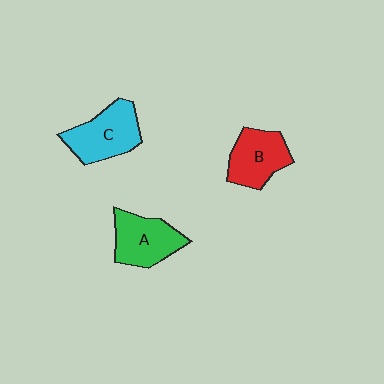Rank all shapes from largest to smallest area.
From largest to smallest: C (cyan), A (green), B (red).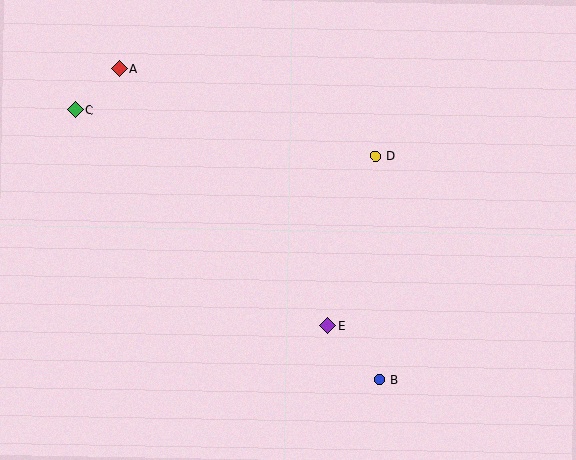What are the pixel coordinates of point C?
Point C is at (75, 110).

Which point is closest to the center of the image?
Point E at (328, 325) is closest to the center.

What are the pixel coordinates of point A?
Point A is at (119, 69).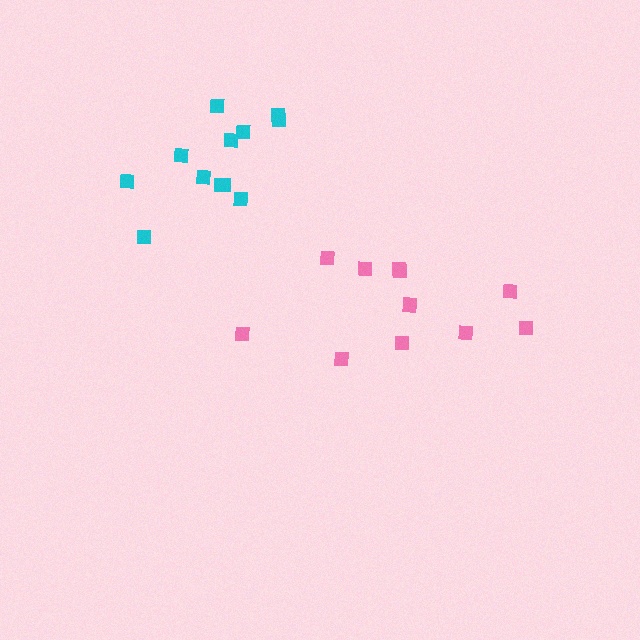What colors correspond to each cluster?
The clusters are colored: pink, cyan.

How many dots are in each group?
Group 1: 11 dots, Group 2: 12 dots (23 total).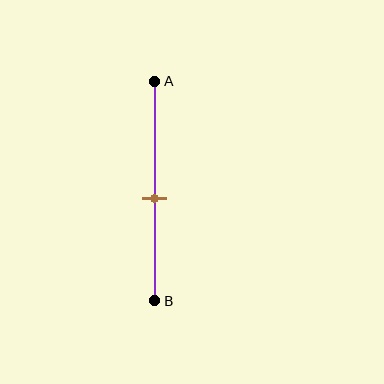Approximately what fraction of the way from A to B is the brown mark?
The brown mark is approximately 55% of the way from A to B.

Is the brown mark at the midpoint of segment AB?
No, the mark is at about 55% from A, not at the 50% midpoint.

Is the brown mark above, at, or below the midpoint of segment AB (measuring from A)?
The brown mark is below the midpoint of segment AB.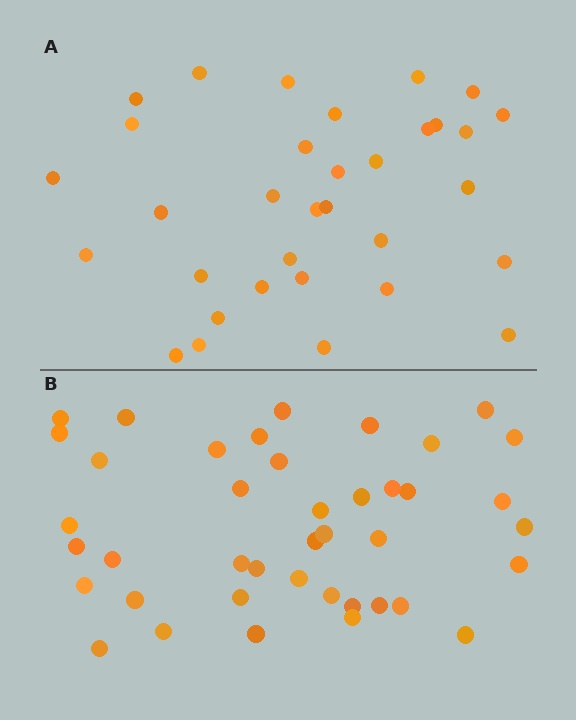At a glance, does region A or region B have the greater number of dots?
Region B (the bottom region) has more dots.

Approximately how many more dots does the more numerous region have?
Region B has roughly 8 or so more dots than region A.